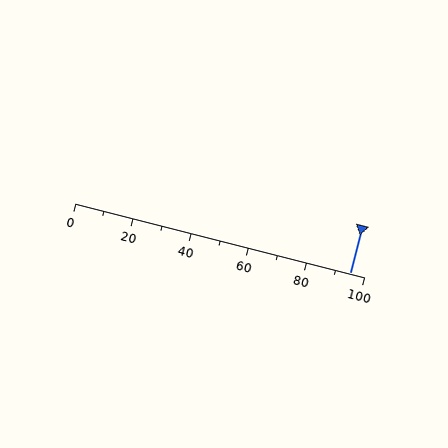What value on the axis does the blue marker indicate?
The marker indicates approximately 95.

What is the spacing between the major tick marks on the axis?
The major ticks are spaced 20 apart.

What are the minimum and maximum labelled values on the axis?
The axis runs from 0 to 100.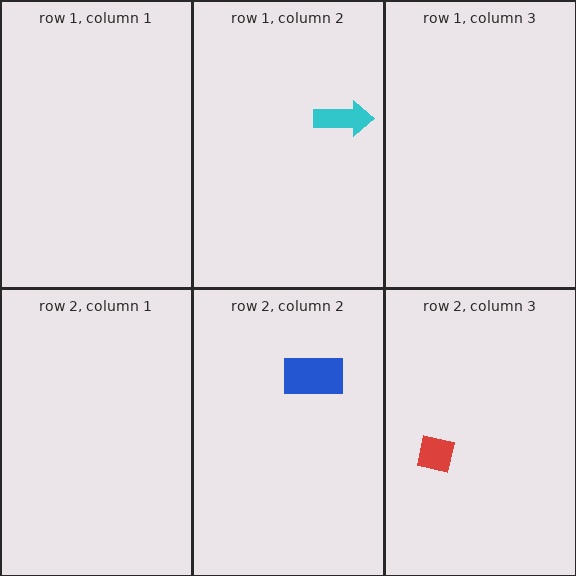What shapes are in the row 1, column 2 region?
The cyan arrow.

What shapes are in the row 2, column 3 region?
The red square.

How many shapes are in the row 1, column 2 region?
1.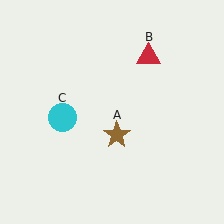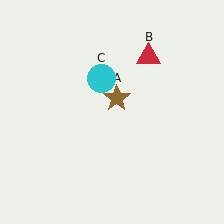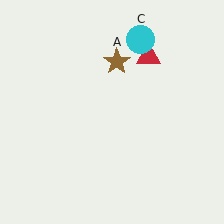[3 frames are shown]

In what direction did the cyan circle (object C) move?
The cyan circle (object C) moved up and to the right.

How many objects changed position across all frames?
2 objects changed position: brown star (object A), cyan circle (object C).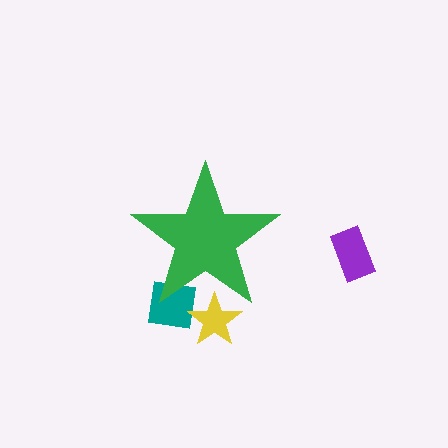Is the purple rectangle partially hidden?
No, the purple rectangle is fully visible.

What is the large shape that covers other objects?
A green star.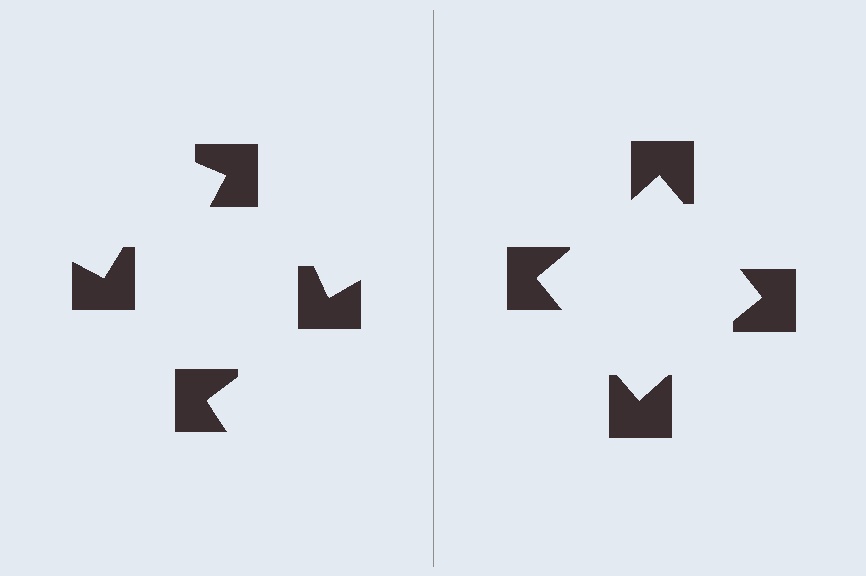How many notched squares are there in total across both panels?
8 — 4 on each side.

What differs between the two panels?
The notched squares are positioned identically on both sides; only the wedge orientations differ. On the right they align to a square; on the left they are misaligned.